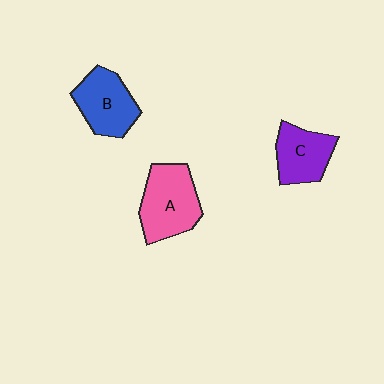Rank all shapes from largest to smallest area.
From largest to smallest: A (pink), B (blue), C (purple).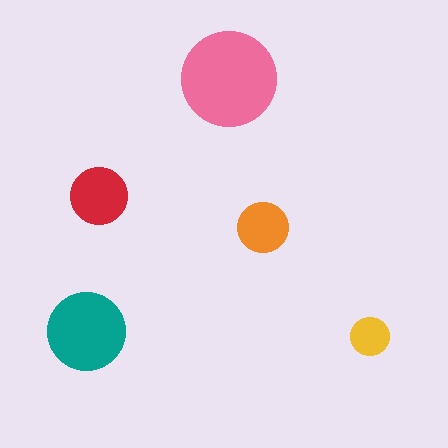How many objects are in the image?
There are 5 objects in the image.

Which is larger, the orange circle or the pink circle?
The pink one.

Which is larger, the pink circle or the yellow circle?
The pink one.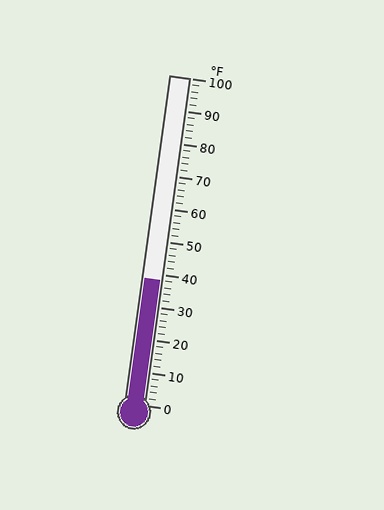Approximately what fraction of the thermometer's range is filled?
The thermometer is filled to approximately 40% of its range.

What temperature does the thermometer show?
The thermometer shows approximately 38°F.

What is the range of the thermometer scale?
The thermometer scale ranges from 0°F to 100°F.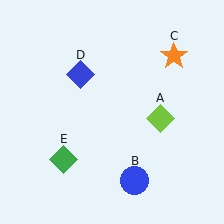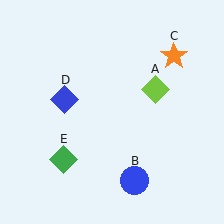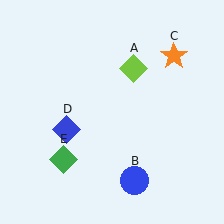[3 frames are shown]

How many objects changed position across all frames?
2 objects changed position: lime diamond (object A), blue diamond (object D).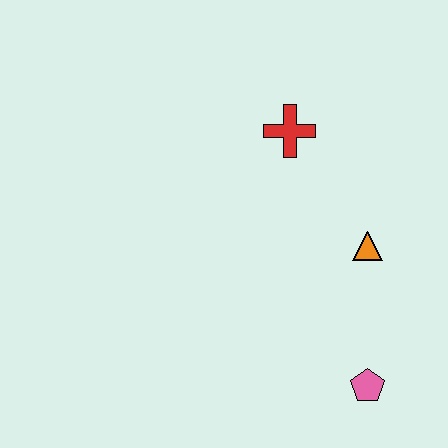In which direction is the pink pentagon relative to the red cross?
The pink pentagon is below the red cross.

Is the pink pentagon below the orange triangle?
Yes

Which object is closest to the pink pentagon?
The orange triangle is closest to the pink pentagon.